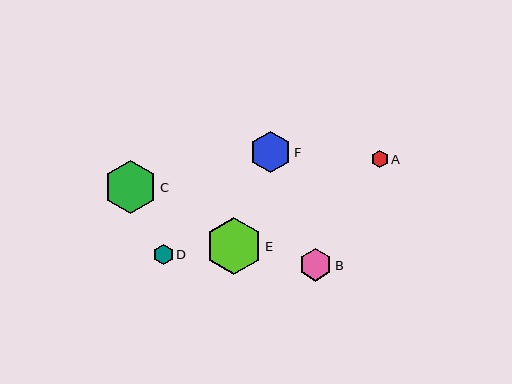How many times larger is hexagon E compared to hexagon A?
Hexagon E is approximately 3.5 times the size of hexagon A.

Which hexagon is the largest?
Hexagon E is the largest with a size of approximately 57 pixels.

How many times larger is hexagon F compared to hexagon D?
Hexagon F is approximately 2.0 times the size of hexagon D.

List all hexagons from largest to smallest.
From largest to smallest: E, C, F, B, D, A.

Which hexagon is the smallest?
Hexagon A is the smallest with a size of approximately 16 pixels.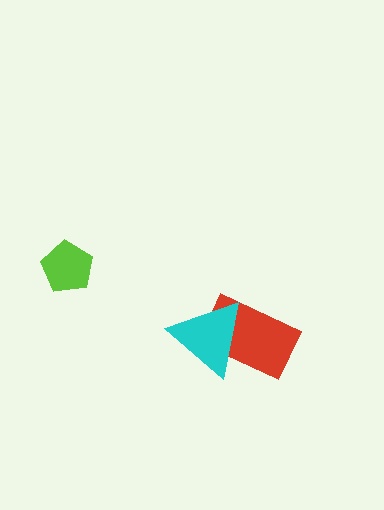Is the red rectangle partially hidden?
Yes, it is partially covered by another shape.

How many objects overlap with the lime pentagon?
0 objects overlap with the lime pentagon.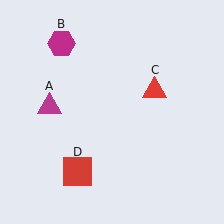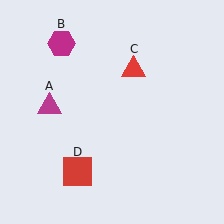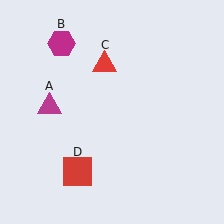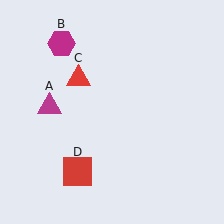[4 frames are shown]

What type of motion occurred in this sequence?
The red triangle (object C) rotated counterclockwise around the center of the scene.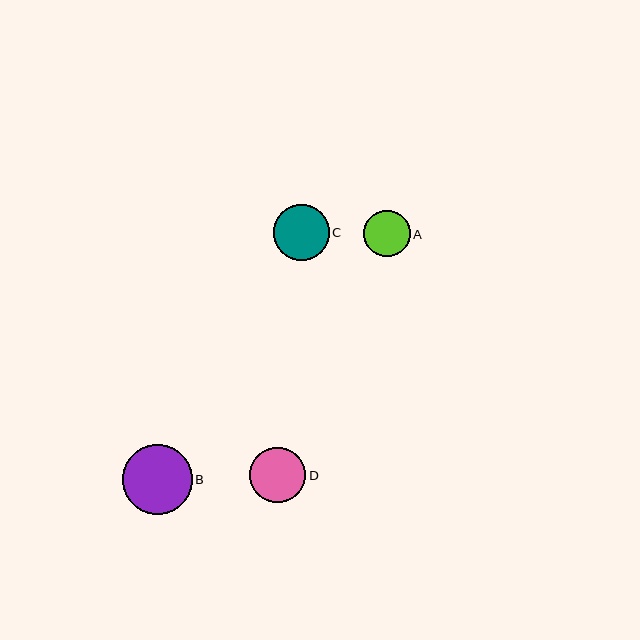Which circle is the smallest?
Circle A is the smallest with a size of approximately 47 pixels.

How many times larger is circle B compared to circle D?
Circle B is approximately 1.2 times the size of circle D.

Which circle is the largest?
Circle B is the largest with a size of approximately 70 pixels.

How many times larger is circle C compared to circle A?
Circle C is approximately 1.2 times the size of circle A.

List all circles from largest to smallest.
From largest to smallest: B, C, D, A.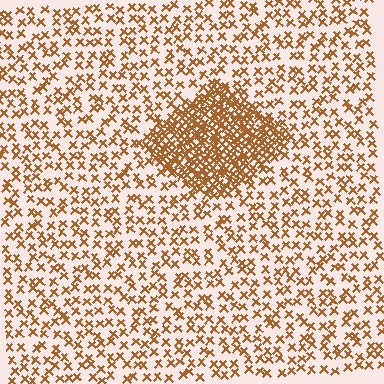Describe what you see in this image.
The image contains small brown elements arranged at two different densities. A diamond-shaped region is visible where the elements are more densely packed than the surrounding area.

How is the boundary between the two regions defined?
The boundary is defined by a change in element density (approximately 2.8x ratio). All elements are the same color, size, and shape.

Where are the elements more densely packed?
The elements are more densely packed inside the diamond boundary.